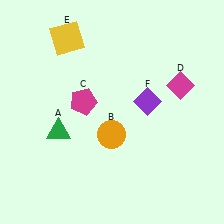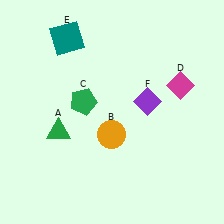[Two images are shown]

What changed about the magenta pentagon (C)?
In Image 1, C is magenta. In Image 2, it changed to green.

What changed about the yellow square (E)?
In Image 1, E is yellow. In Image 2, it changed to teal.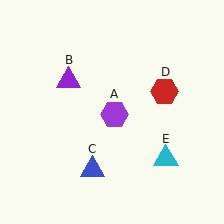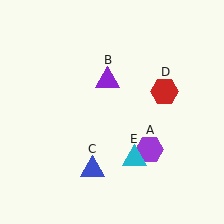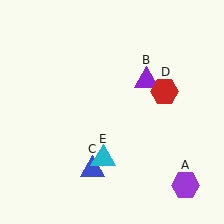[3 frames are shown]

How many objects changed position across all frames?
3 objects changed position: purple hexagon (object A), purple triangle (object B), cyan triangle (object E).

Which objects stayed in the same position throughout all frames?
Blue triangle (object C) and red hexagon (object D) remained stationary.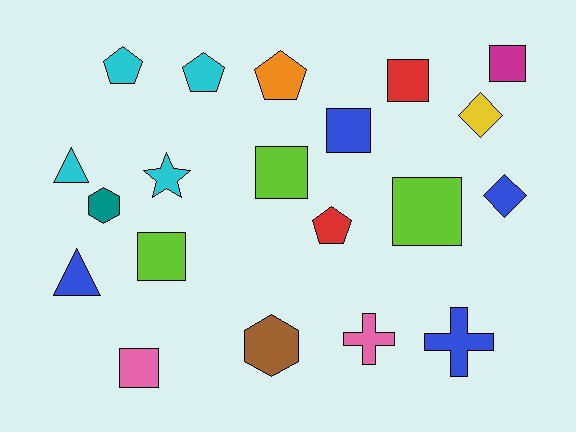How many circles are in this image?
There are no circles.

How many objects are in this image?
There are 20 objects.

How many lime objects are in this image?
There are 3 lime objects.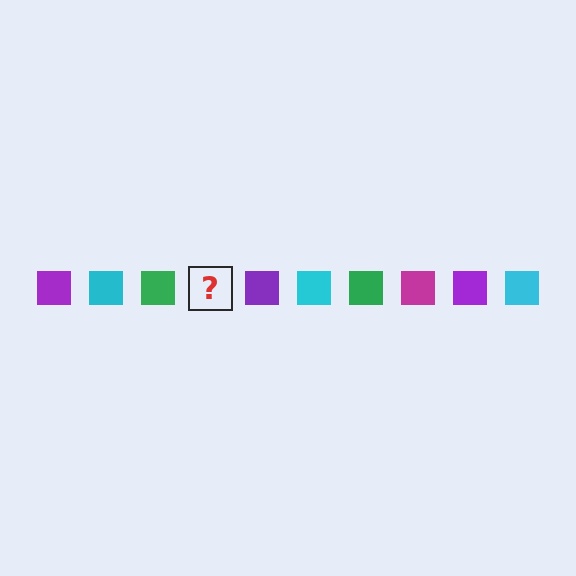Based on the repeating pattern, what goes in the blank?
The blank should be a magenta square.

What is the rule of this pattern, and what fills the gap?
The rule is that the pattern cycles through purple, cyan, green, magenta squares. The gap should be filled with a magenta square.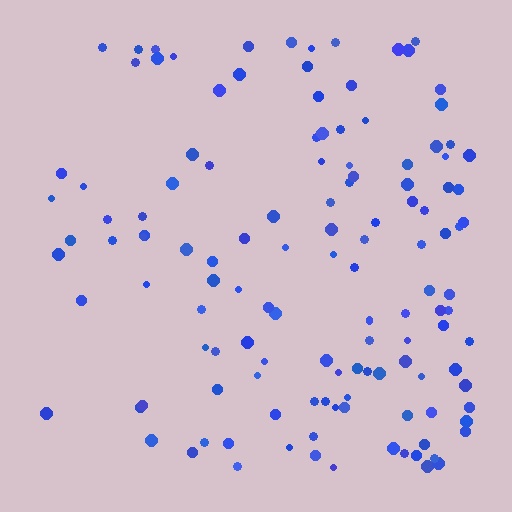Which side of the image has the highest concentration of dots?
The right.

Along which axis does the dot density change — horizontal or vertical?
Horizontal.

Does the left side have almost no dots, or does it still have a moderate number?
Still a moderate number, just noticeably fewer than the right.